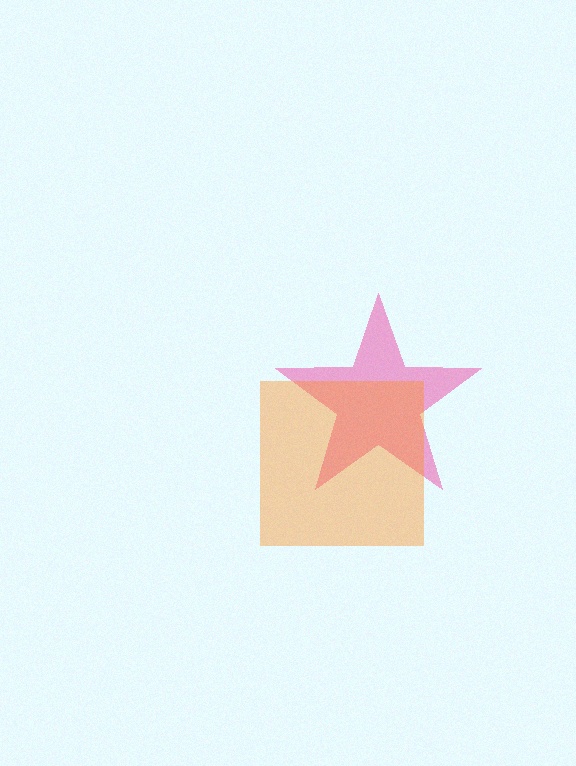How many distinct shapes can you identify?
There are 2 distinct shapes: a pink star, an orange square.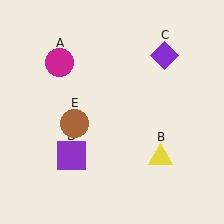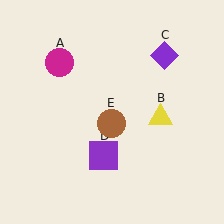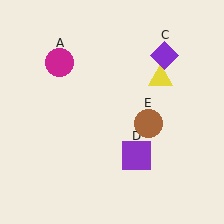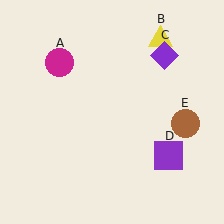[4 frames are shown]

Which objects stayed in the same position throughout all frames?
Magenta circle (object A) and purple diamond (object C) remained stationary.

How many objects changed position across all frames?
3 objects changed position: yellow triangle (object B), purple square (object D), brown circle (object E).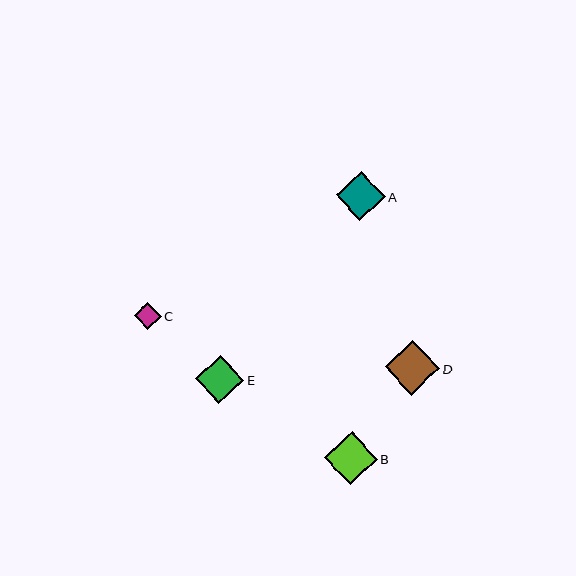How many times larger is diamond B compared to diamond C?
Diamond B is approximately 1.9 times the size of diamond C.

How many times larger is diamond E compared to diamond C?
Diamond E is approximately 1.8 times the size of diamond C.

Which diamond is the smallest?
Diamond C is the smallest with a size of approximately 27 pixels.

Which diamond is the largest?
Diamond D is the largest with a size of approximately 55 pixels.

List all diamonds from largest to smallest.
From largest to smallest: D, B, A, E, C.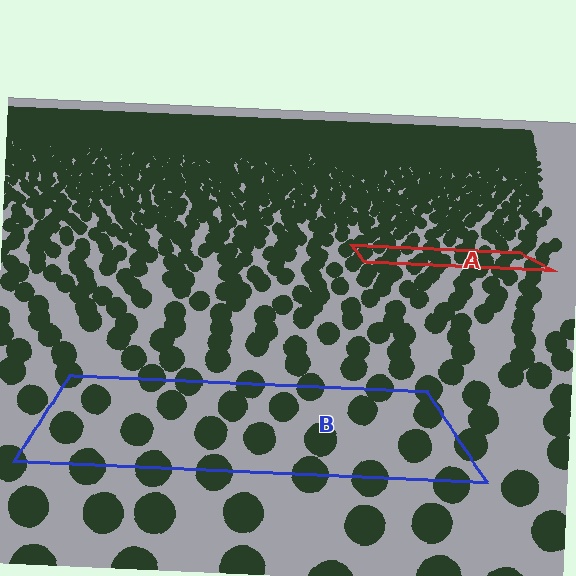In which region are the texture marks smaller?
The texture marks are smaller in region A, because it is farther away.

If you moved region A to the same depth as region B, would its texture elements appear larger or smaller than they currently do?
They would appear larger. At a closer depth, the same texture elements are projected at a bigger on-screen size.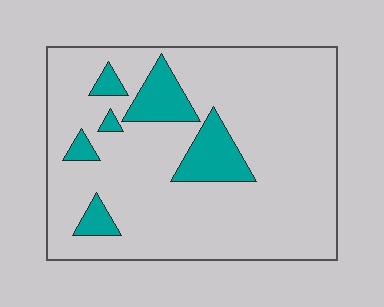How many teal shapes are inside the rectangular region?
6.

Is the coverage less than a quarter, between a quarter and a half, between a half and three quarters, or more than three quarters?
Less than a quarter.